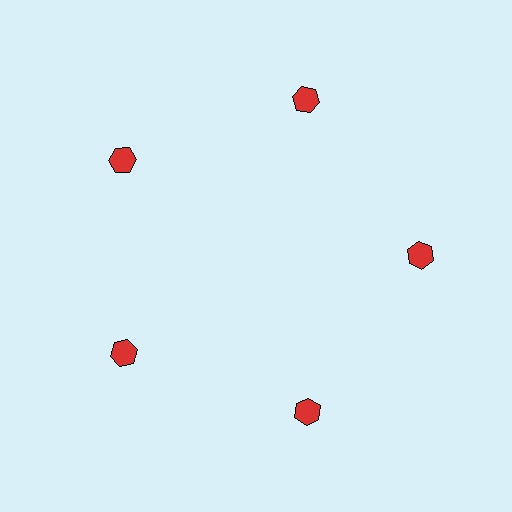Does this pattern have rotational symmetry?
Yes, this pattern has 5-fold rotational symmetry. It looks the same after rotating 72 degrees around the center.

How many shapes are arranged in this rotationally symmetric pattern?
There are 5 shapes, arranged in 5 groups of 1.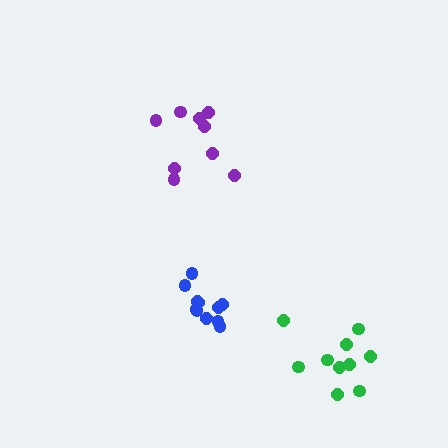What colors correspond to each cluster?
The clusters are colored: blue, green, purple.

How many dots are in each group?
Group 1: 11 dots, Group 2: 10 dots, Group 3: 9 dots (30 total).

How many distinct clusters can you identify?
There are 3 distinct clusters.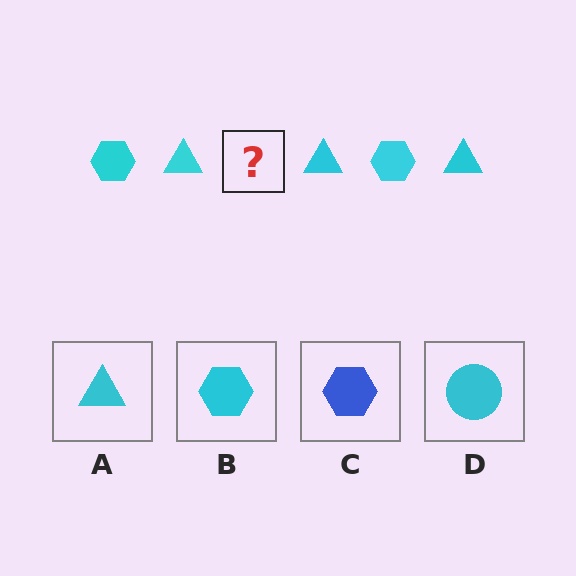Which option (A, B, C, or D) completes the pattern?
B.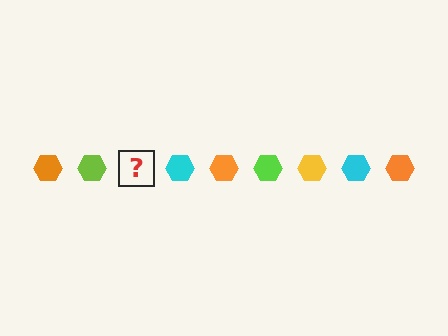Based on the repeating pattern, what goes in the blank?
The blank should be a yellow hexagon.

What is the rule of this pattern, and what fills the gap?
The rule is that the pattern cycles through orange, lime, yellow, cyan hexagons. The gap should be filled with a yellow hexagon.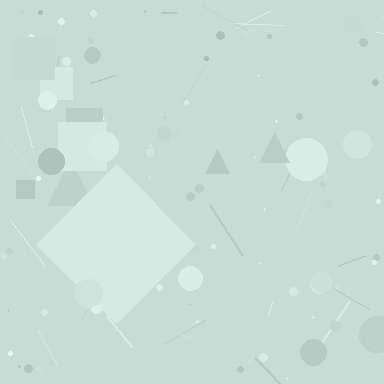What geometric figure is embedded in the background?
A diamond is embedded in the background.